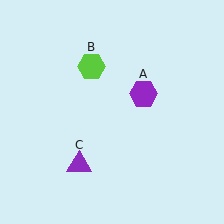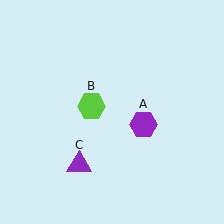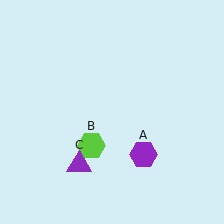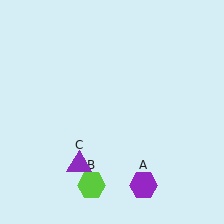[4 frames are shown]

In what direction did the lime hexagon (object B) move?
The lime hexagon (object B) moved down.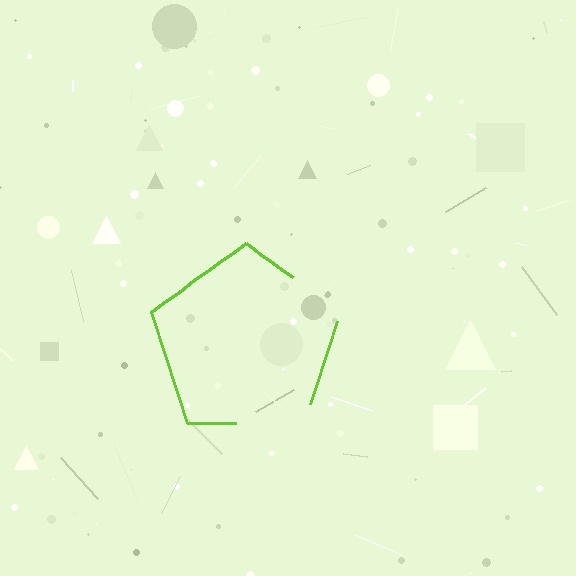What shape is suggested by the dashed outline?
The dashed outline suggests a pentagon.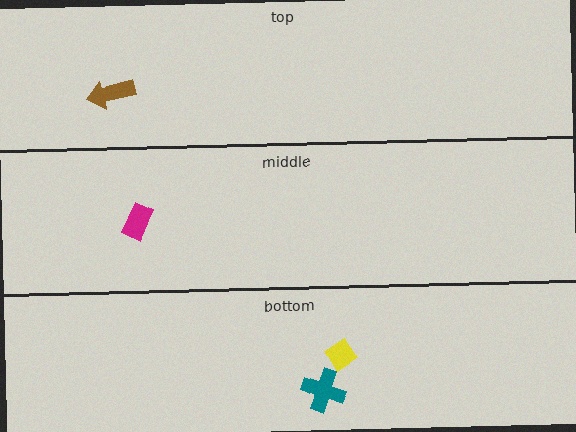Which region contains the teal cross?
The bottom region.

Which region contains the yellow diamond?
The bottom region.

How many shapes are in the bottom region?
2.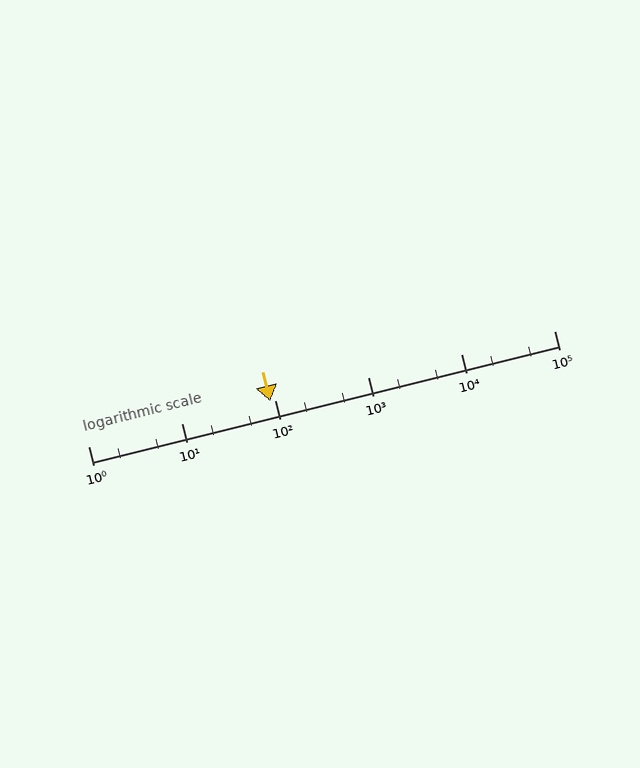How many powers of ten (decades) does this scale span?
The scale spans 5 decades, from 1 to 100000.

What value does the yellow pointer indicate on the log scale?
The pointer indicates approximately 90.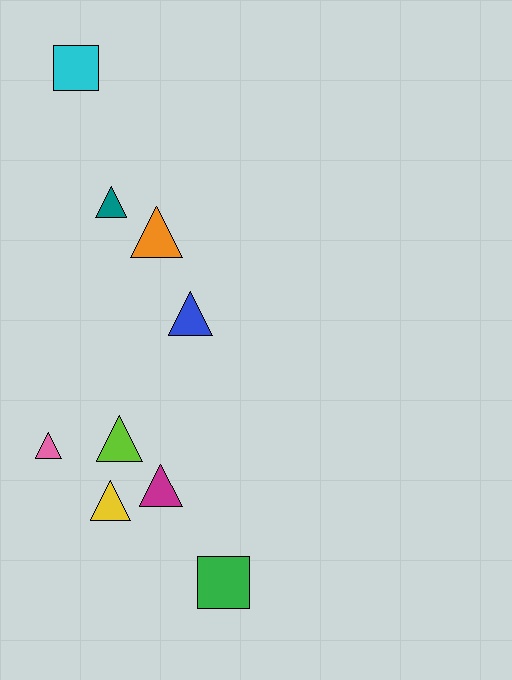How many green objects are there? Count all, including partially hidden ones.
There is 1 green object.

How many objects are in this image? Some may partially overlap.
There are 9 objects.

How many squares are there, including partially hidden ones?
There are 2 squares.